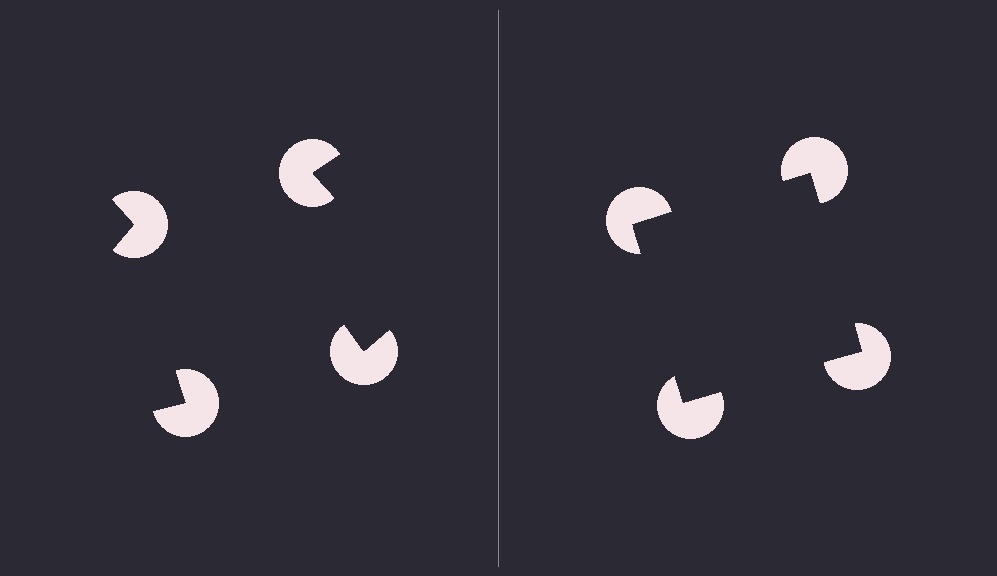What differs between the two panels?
The pac-man discs are positioned identically on both sides; only the wedge orientations differ. On the right they align to a square; on the left they are misaligned.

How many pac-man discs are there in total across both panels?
8 — 4 on each side.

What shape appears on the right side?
An illusory square.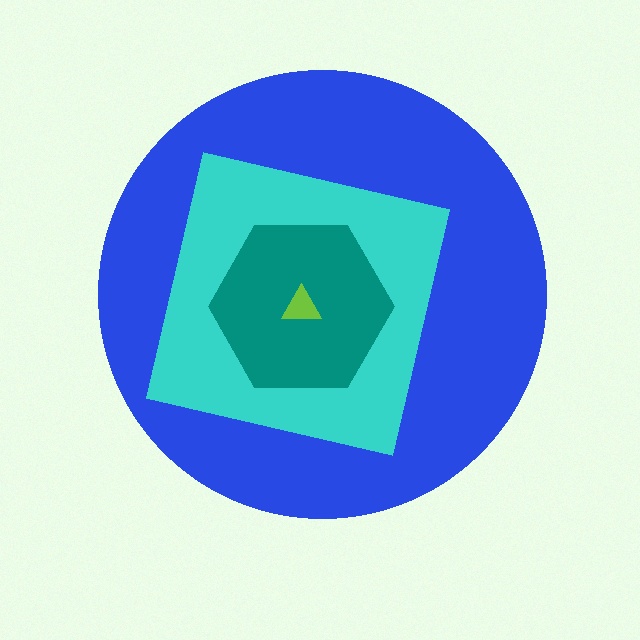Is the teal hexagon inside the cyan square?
Yes.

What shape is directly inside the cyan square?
The teal hexagon.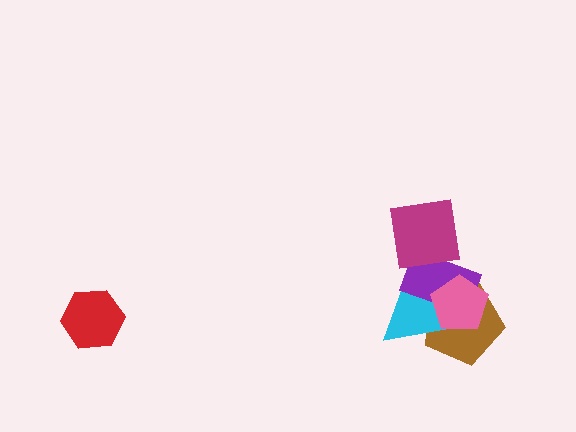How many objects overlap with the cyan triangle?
4 objects overlap with the cyan triangle.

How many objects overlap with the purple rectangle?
4 objects overlap with the purple rectangle.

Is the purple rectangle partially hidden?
Yes, it is partially covered by another shape.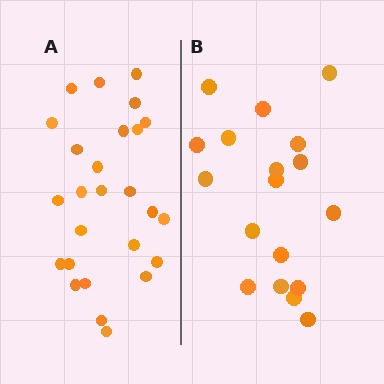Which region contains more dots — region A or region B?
Region A (the left region) has more dots.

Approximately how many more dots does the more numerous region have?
Region A has roughly 8 or so more dots than region B.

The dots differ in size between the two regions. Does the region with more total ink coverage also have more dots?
No. Region B has more total ink coverage because its dots are larger, but region A actually contains more individual dots. Total area can be misleading — the number of items is what matters here.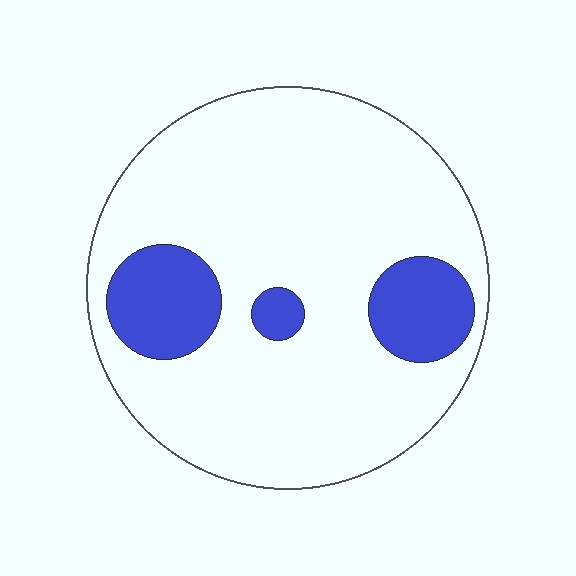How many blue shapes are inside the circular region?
3.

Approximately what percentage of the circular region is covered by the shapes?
Approximately 15%.